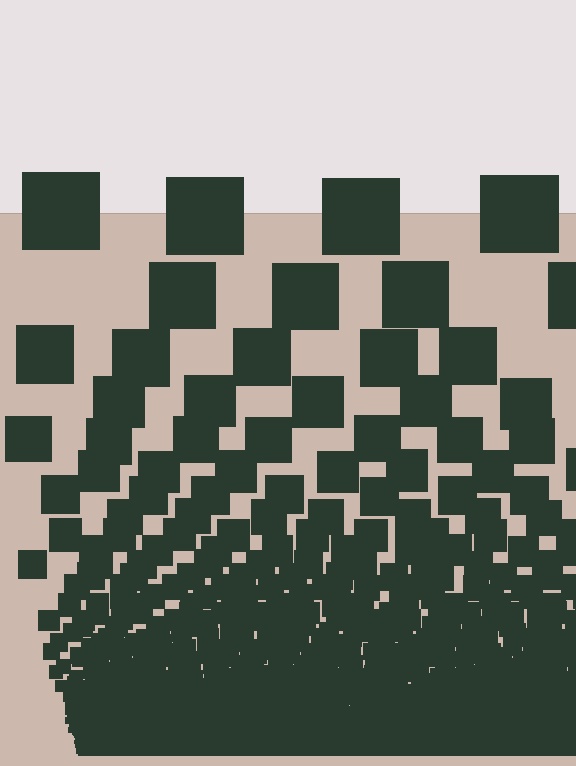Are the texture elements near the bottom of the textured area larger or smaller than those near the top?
Smaller. The gradient is inverted — elements near the bottom are smaller and denser.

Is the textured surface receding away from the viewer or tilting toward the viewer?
The surface appears to tilt toward the viewer. Texture elements get larger and sparser toward the top.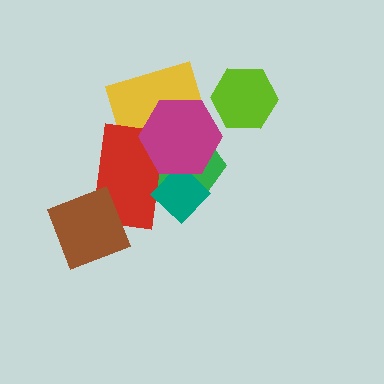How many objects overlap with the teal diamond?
3 objects overlap with the teal diamond.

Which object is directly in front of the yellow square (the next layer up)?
The red rectangle is directly in front of the yellow square.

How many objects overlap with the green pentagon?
4 objects overlap with the green pentagon.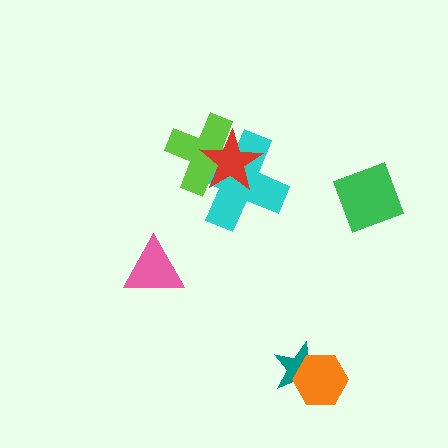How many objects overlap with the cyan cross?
2 objects overlap with the cyan cross.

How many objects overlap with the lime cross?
2 objects overlap with the lime cross.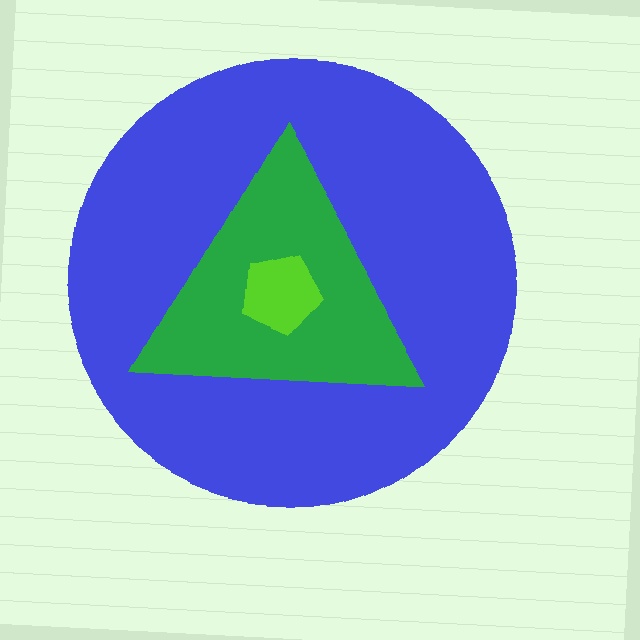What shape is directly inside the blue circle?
The green triangle.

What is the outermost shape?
The blue circle.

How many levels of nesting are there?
3.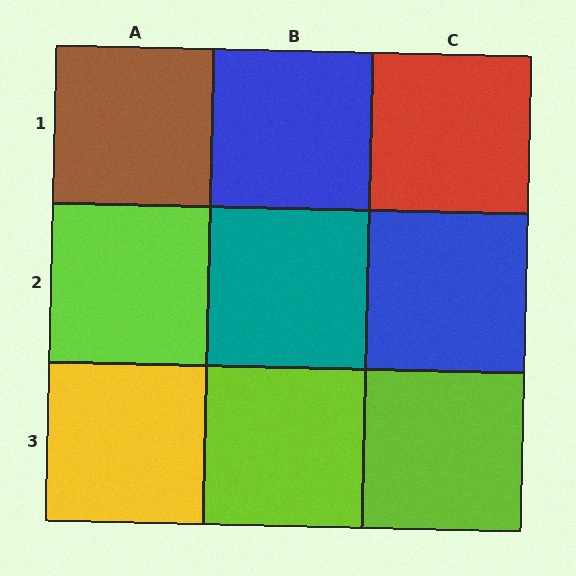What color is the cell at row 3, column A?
Yellow.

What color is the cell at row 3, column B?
Lime.